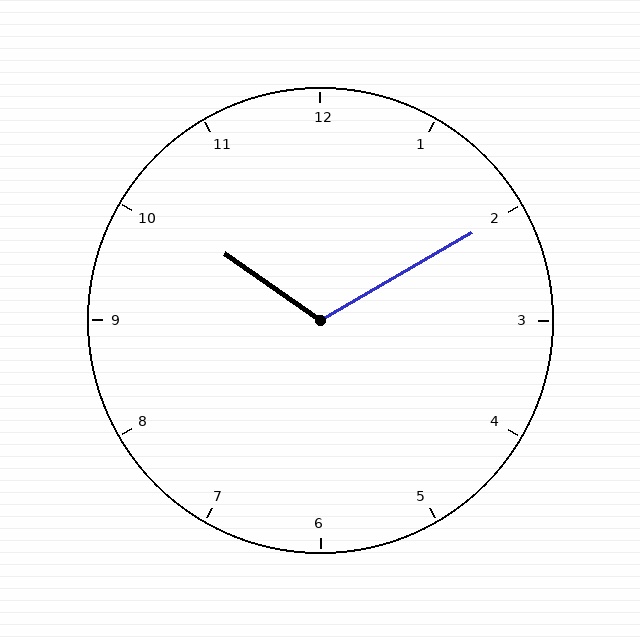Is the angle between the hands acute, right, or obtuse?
It is obtuse.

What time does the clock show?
10:10.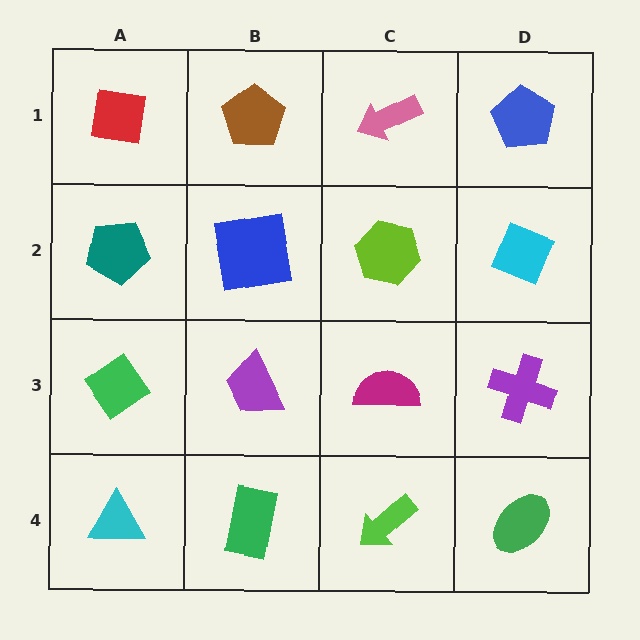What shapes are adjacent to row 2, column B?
A brown pentagon (row 1, column B), a purple trapezoid (row 3, column B), a teal pentagon (row 2, column A), a lime hexagon (row 2, column C).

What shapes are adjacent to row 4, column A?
A green diamond (row 3, column A), a green rectangle (row 4, column B).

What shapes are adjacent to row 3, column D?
A cyan diamond (row 2, column D), a green ellipse (row 4, column D), a magenta semicircle (row 3, column C).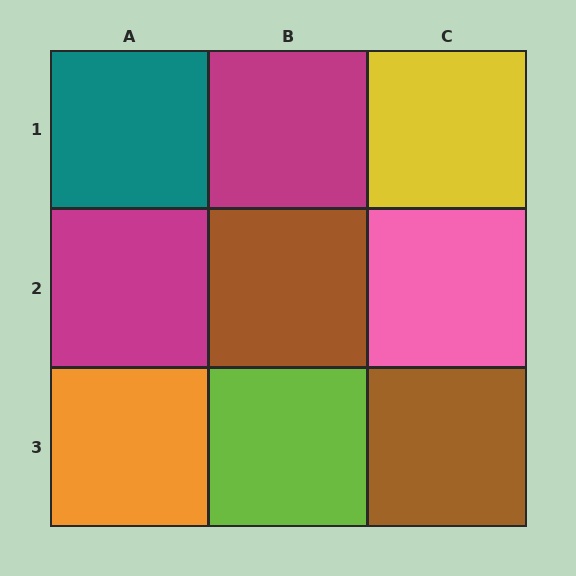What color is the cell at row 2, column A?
Magenta.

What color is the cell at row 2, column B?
Brown.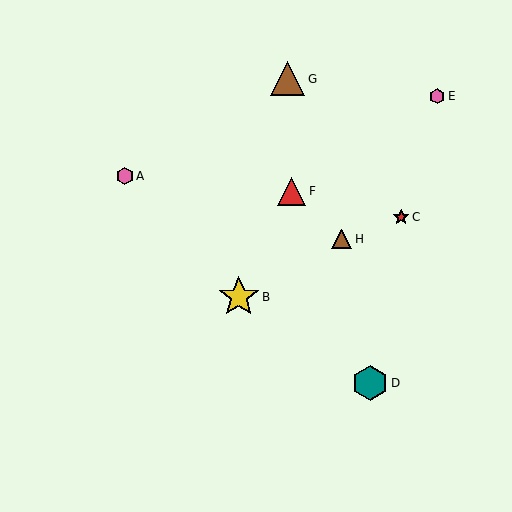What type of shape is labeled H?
Shape H is a brown triangle.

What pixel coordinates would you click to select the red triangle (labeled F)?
Click at (292, 191) to select the red triangle F.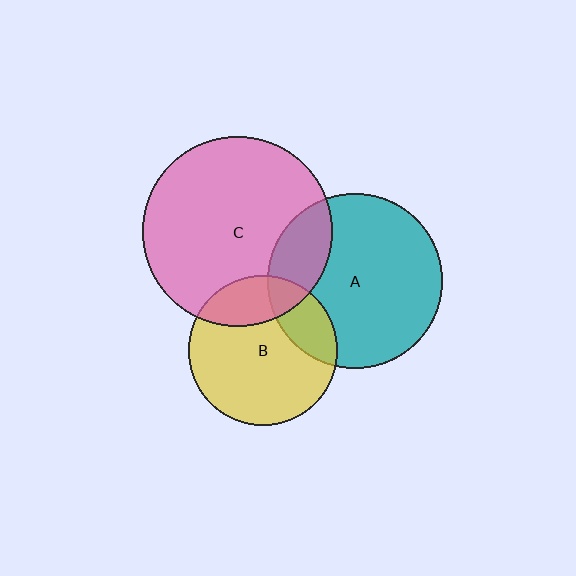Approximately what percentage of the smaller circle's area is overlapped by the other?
Approximately 20%.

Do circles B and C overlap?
Yes.